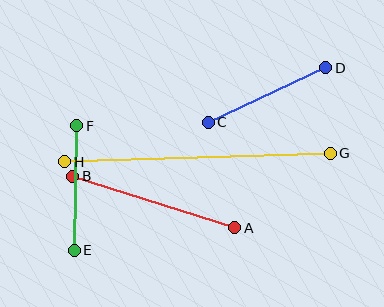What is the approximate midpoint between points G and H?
The midpoint is at approximately (197, 157) pixels.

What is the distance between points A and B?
The distance is approximately 170 pixels.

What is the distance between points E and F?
The distance is approximately 125 pixels.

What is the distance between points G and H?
The distance is approximately 265 pixels.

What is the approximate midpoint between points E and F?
The midpoint is at approximately (76, 188) pixels.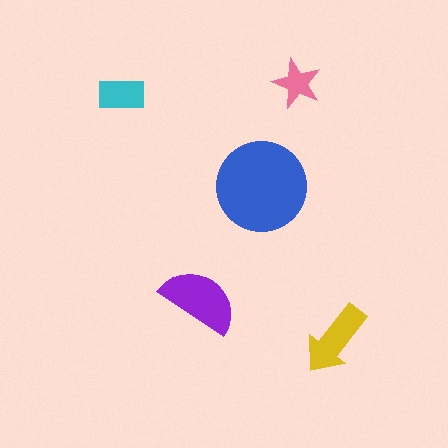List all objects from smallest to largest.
The pink star, the cyan rectangle, the yellow arrow, the purple semicircle, the blue circle.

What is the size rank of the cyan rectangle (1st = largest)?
4th.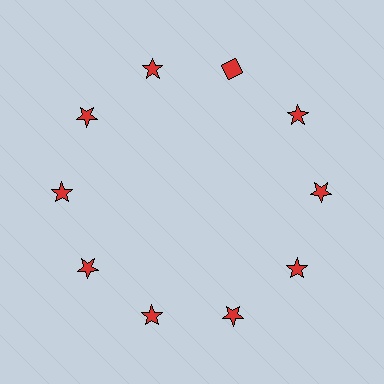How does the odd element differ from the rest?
It has a different shape: diamond instead of star.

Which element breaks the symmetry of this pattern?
The red diamond at roughly the 1 o'clock position breaks the symmetry. All other shapes are red stars.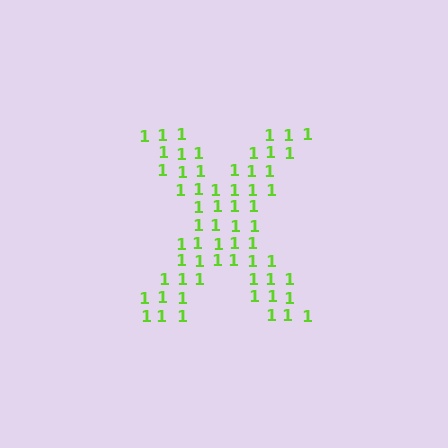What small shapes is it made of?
It is made of small digit 1's.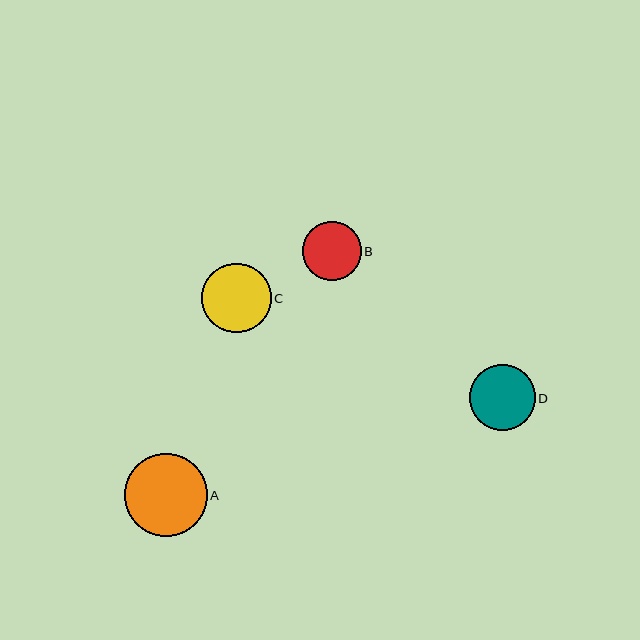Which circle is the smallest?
Circle B is the smallest with a size of approximately 59 pixels.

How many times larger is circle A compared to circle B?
Circle A is approximately 1.4 times the size of circle B.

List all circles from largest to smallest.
From largest to smallest: A, C, D, B.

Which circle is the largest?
Circle A is the largest with a size of approximately 82 pixels.